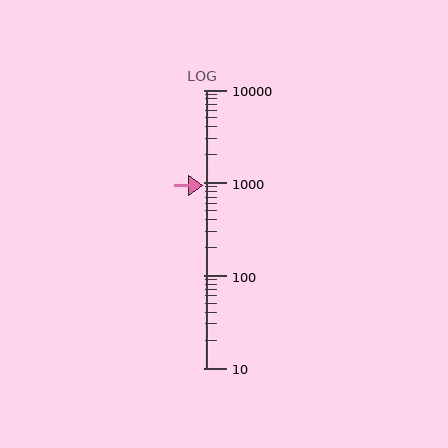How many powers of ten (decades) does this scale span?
The scale spans 3 decades, from 10 to 10000.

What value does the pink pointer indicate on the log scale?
The pointer indicates approximately 940.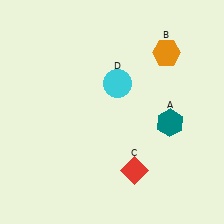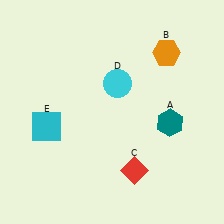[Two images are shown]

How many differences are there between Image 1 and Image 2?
There is 1 difference between the two images.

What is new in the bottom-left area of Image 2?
A cyan square (E) was added in the bottom-left area of Image 2.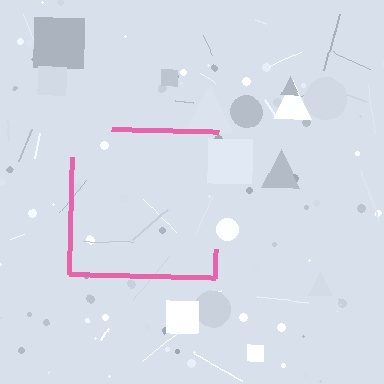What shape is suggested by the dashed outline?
The dashed outline suggests a square.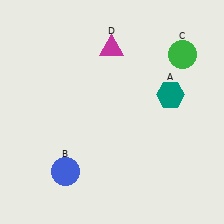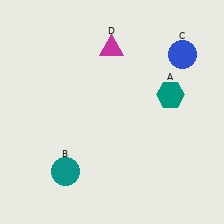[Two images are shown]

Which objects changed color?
B changed from blue to teal. C changed from green to blue.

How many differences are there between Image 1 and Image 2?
There are 2 differences between the two images.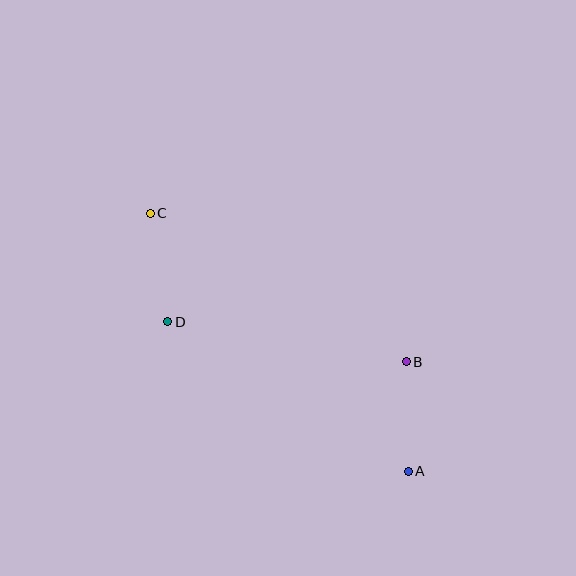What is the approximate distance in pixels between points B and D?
The distance between B and D is approximately 242 pixels.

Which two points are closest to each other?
Points A and B are closest to each other.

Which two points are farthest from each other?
Points A and C are farthest from each other.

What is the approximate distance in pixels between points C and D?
The distance between C and D is approximately 110 pixels.